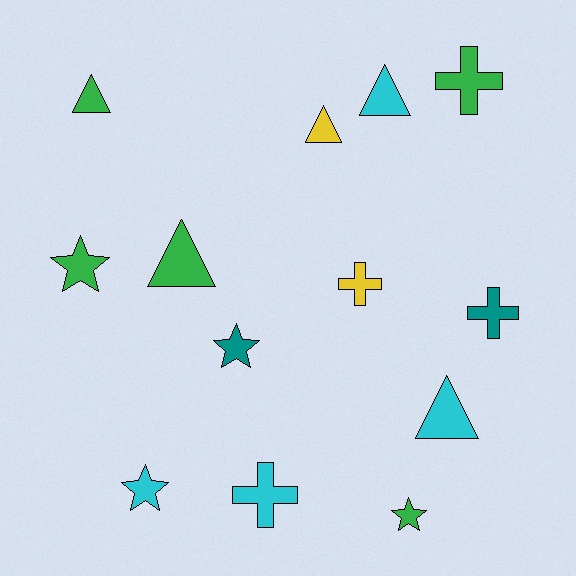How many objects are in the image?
There are 13 objects.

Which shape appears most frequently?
Triangle, with 5 objects.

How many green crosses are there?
There is 1 green cross.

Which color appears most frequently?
Green, with 5 objects.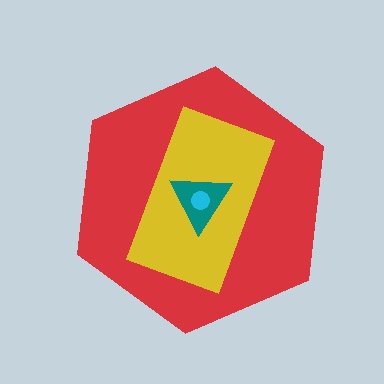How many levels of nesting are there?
4.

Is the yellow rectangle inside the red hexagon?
Yes.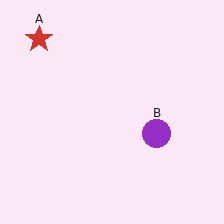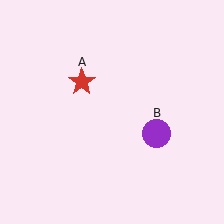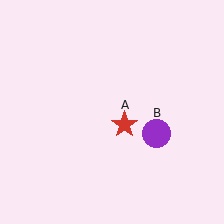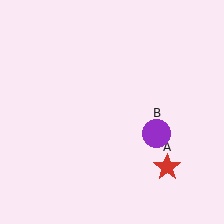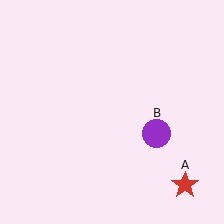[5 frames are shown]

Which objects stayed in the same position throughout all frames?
Purple circle (object B) remained stationary.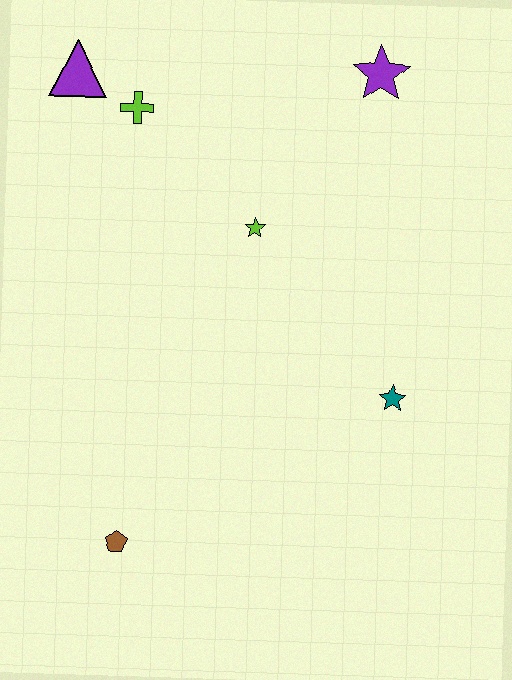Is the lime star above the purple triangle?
No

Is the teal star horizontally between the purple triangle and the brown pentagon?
No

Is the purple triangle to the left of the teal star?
Yes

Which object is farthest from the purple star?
The brown pentagon is farthest from the purple star.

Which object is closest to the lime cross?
The purple triangle is closest to the lime cross.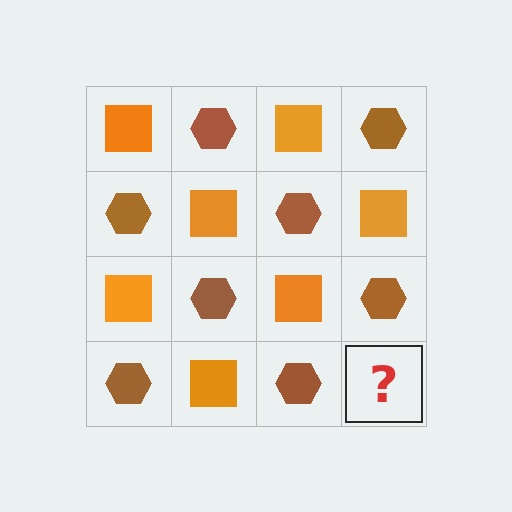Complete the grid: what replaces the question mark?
The question mark should be replaced with an orange square.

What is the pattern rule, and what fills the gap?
The rule is that it alternates orange square and brown hexagon in a checkerboard pattern. The gap should be filled with an orange square.